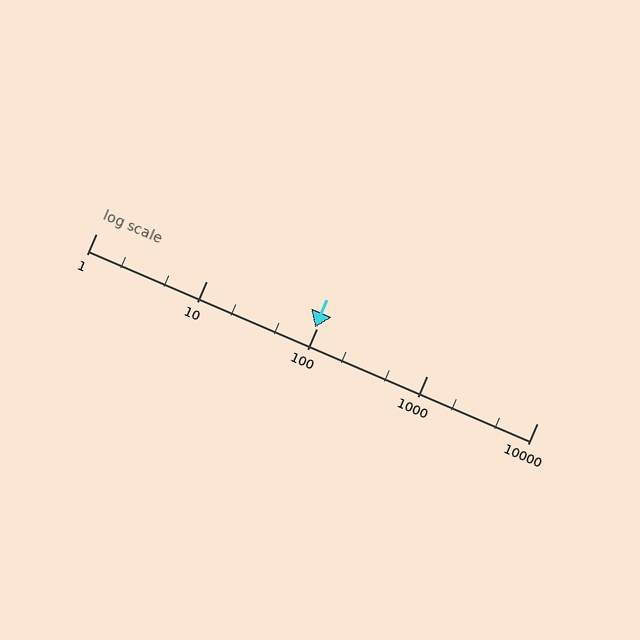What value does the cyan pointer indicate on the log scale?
The pointer indicates approximately 97.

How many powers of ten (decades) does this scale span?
The scale spans 4 decades, from 1 to 10000.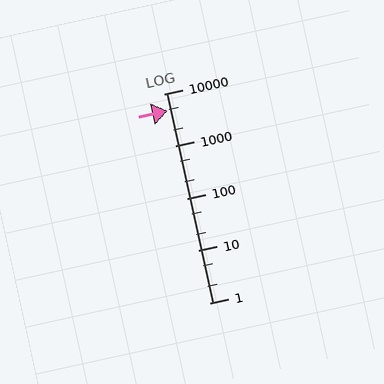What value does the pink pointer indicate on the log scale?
The pointer indicates approximately 4800.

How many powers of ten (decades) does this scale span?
The scale spans 4 decades, from 1 to 10000.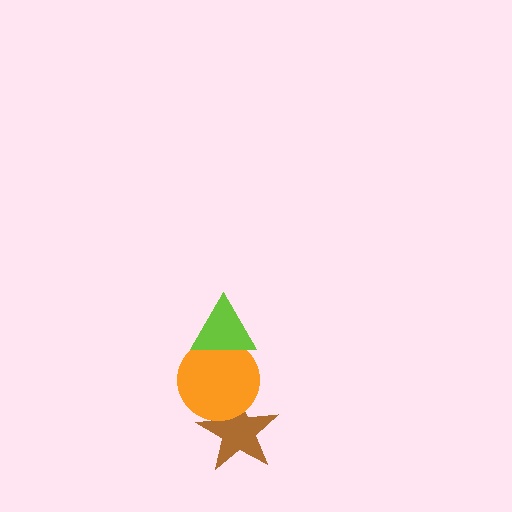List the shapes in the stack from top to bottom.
From top to bottom: the lime triangle, the orange circle, the brown star.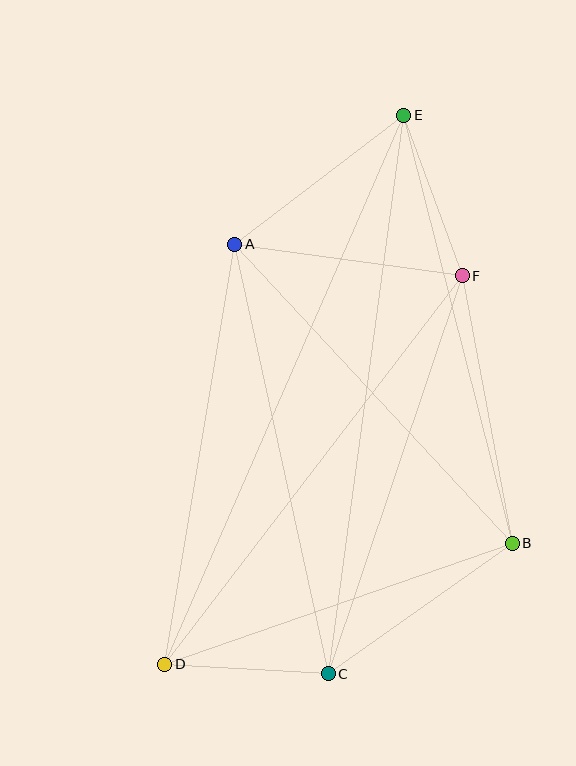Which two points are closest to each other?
Points C and D are closest to each other.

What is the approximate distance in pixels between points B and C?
The distance between B and C is approximately 226 pixels.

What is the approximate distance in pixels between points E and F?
The distance between E and F is approximately 171 pixels.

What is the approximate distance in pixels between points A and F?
The distance between A and F is approximately 230 pixels.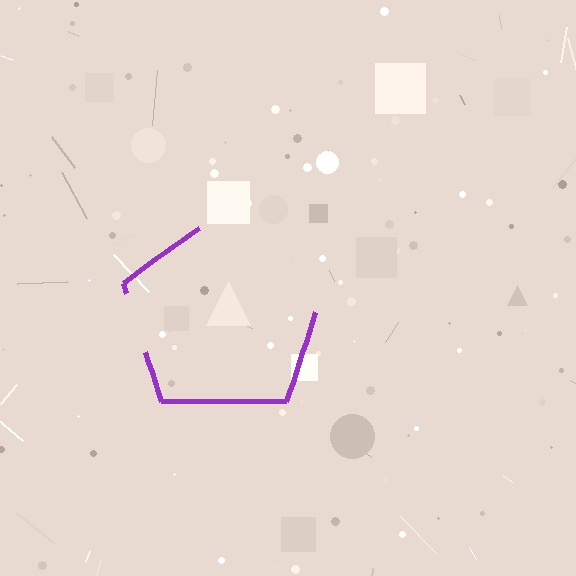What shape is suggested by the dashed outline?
The dashed outline suggests a pentagon.